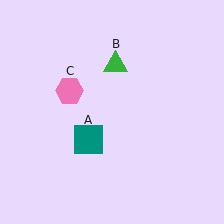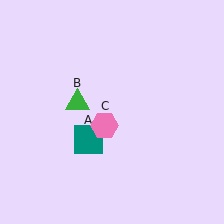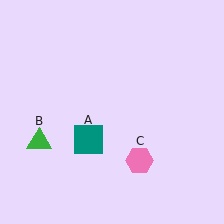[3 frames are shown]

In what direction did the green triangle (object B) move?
The green triangle (object B) moved down and to the left.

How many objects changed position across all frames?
2 objects changed position: green triangle (object B), pink hexagon (object C).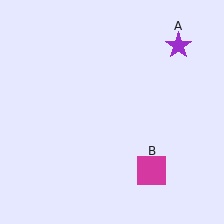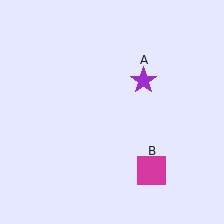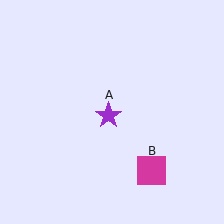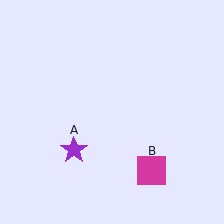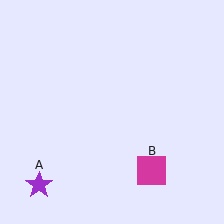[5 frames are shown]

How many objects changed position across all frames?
1 object changed position: purple star (object A).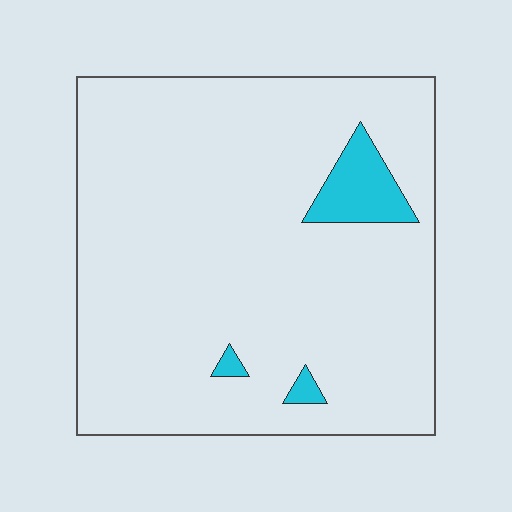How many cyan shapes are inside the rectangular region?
3.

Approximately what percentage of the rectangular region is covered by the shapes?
Approximately 5%.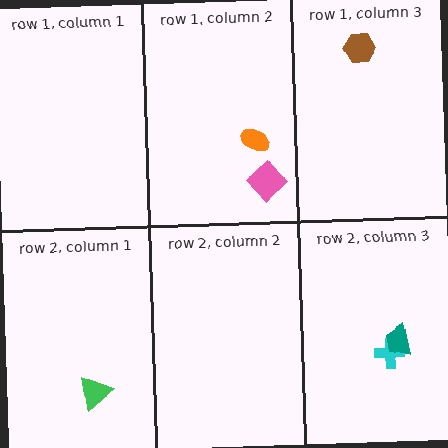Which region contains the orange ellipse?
The row 1, column 2 region.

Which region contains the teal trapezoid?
The row 2, column 3 region.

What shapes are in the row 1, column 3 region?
The brown hexagon.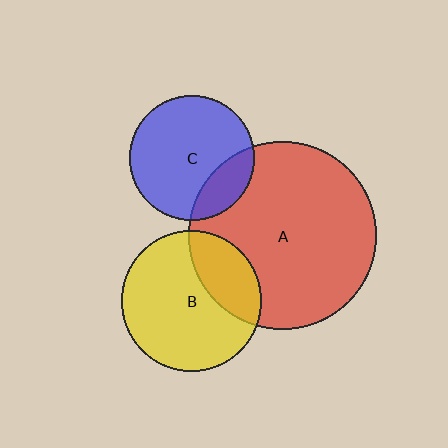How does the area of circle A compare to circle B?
Approximately 1.8 times.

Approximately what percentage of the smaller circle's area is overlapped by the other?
Approximately 30%.